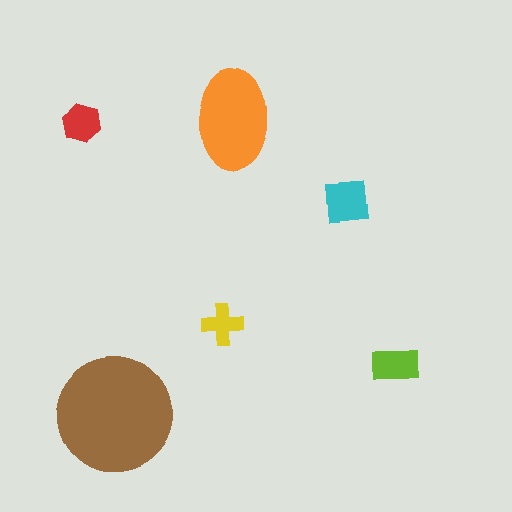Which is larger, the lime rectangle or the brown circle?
The brown circle.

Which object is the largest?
The brown circle.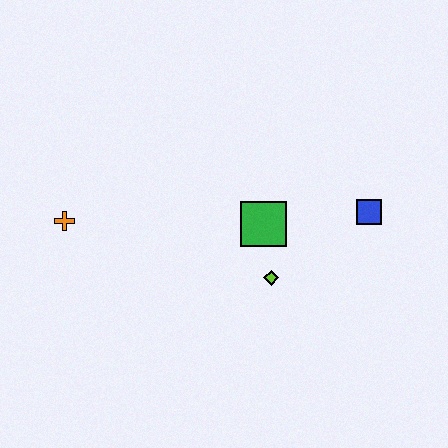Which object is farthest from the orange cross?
The blue square is farthest from the orange cross.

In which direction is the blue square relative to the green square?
The blue square is to the right of the green square.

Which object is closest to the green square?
The lime diamond is closest to the green square.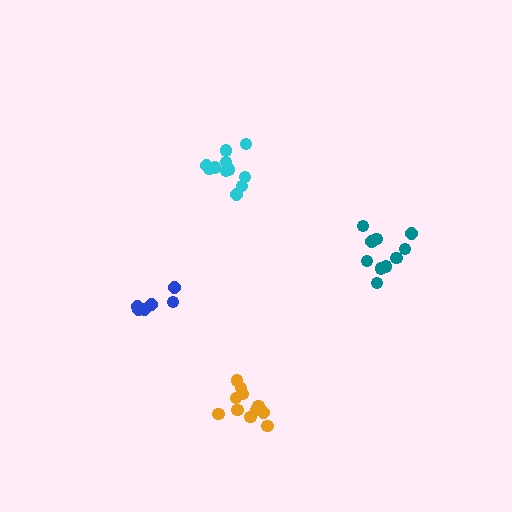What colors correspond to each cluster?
The clusters are colored: cyan, blue, teal, orange.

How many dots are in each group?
Group 1: 11 dots, Group 2: 6 dots, Group 3: 12 dots, Group 4: 11 dots (40 total).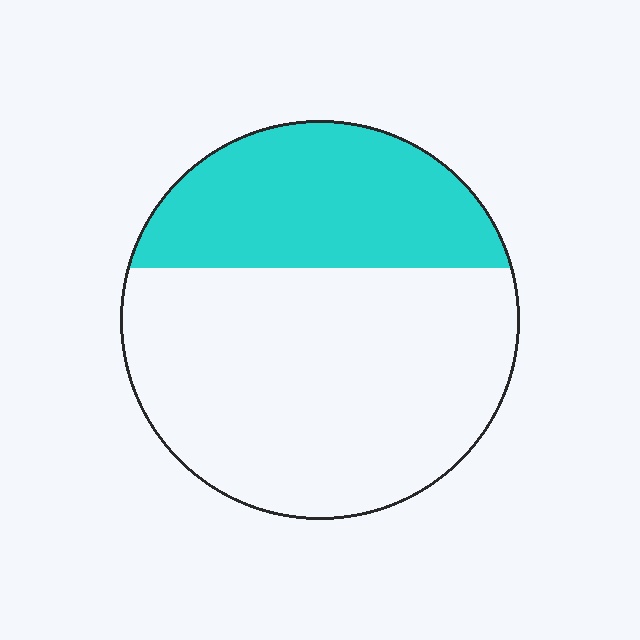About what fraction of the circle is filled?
About one third (1/3).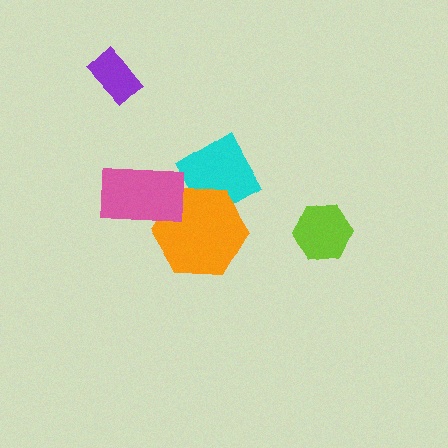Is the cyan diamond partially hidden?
Yes, it is partially covered by another shape.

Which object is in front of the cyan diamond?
The orange hexagon is in front of the cyan diamond.